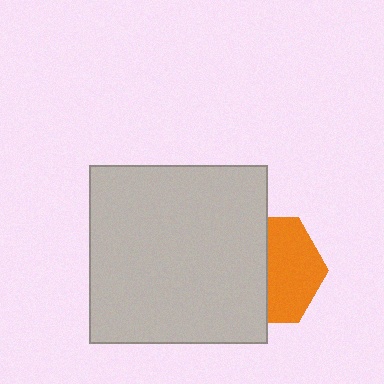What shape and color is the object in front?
The object in front is a light gray square.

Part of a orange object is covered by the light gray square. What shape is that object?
It is a hexagon.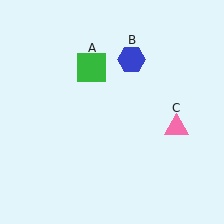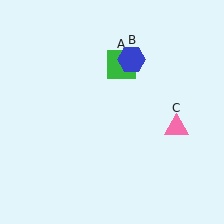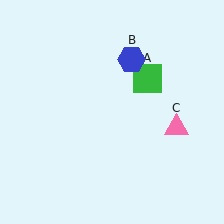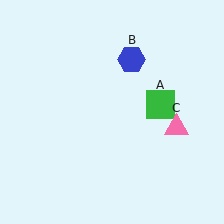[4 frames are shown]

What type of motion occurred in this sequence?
The green square (object A) rotated clockwise around the center of the scene.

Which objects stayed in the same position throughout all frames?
Blue hexagon (object B) and pink triangle (object C) remained stationary.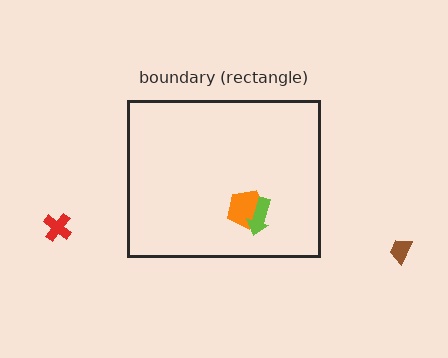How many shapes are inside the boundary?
2 inside, 2 outside.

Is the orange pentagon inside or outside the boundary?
Inside.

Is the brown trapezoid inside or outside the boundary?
Outside.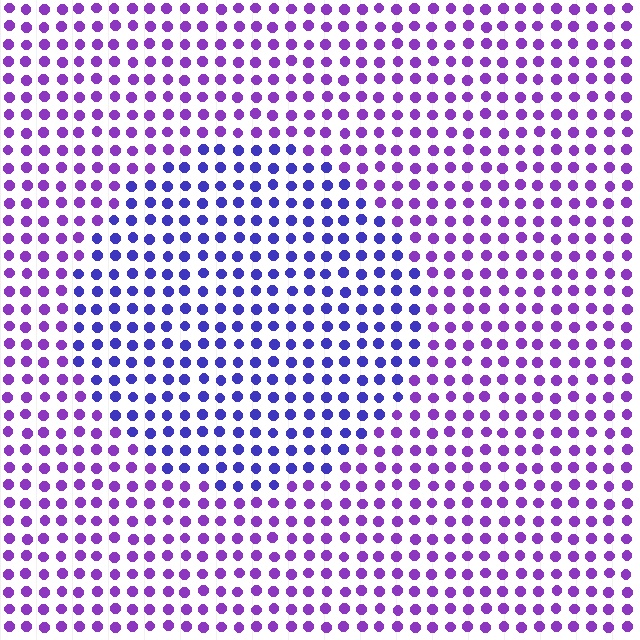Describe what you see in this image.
The image is filled with small purple elements in a uniform arrangement. A circle-shaped region is visible where the elements are tinted to a slightly different hue, forming a subtle color boundary.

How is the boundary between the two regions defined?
The boundary is defined purely by a slight shift in hue (about 34 degrees). Spacing, size, and orientation are identical on both sides.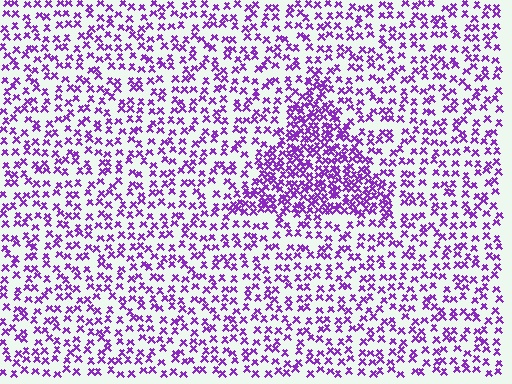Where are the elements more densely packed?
The elements are more densely packed inside the triangle boundary.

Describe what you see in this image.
The image contains small purple elements arranged at two different densities. A triangle-shaped region is visible where the elements are more densely packed than the surrounding area.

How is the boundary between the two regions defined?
The boundary is defined by a change in element density (approximately 2.2x ratio). All elements are the same color, size, and shape.